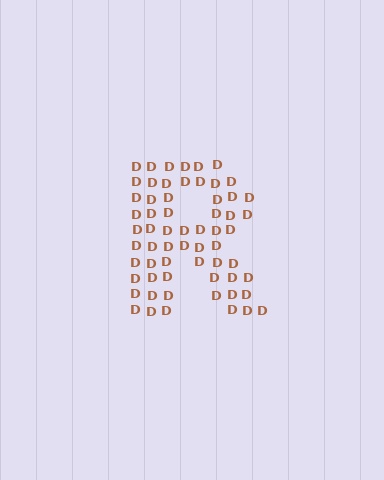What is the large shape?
The large shape is the letter R.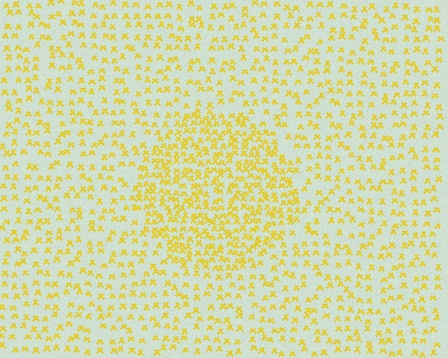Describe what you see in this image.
The image contains small yellow elements arranged at two different densities. A circle-shaped region is visible where the elements are more densely packed than the surrounding area.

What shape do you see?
I see a circle.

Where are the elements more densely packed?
The elements are more densely packed inside the circle boundary.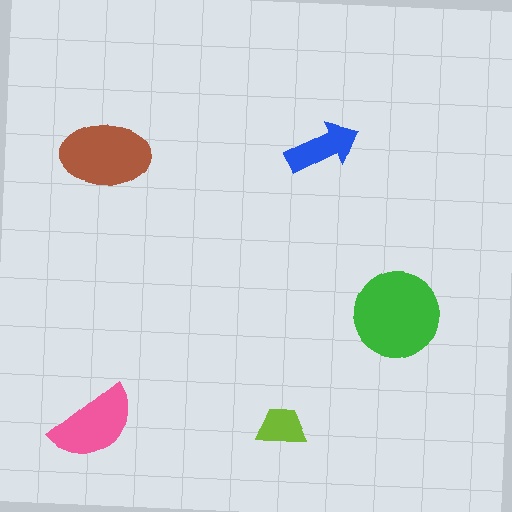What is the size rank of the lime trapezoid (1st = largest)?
5th.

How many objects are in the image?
There are 5 objects in the image.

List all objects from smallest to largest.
The lime trapezoid, the blue arrow, the pink semicircle, the brown ellipse, the green circle.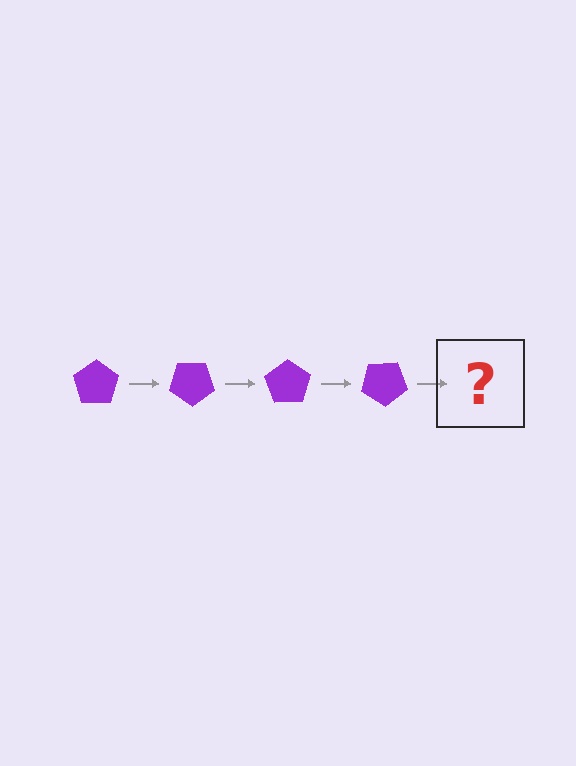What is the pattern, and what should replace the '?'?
The pattern is that the pentagon rotates 35 degrees each step. The '?' should be a purple pentagon rotated 140 degrees.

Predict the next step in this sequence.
The next step is a purple pentagon rotated 140 degrees.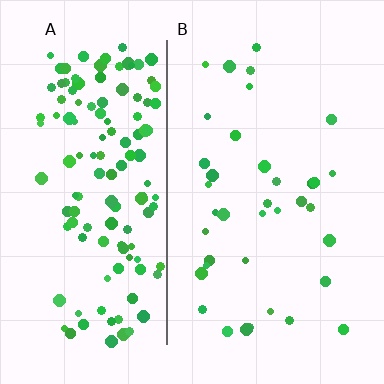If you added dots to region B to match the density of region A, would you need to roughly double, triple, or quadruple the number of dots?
Approximately quadruple.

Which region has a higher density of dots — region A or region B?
A (the left).